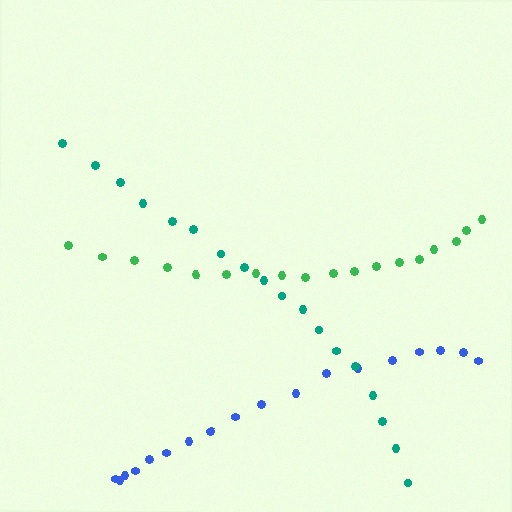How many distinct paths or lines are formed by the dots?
There are 3 distinct paths.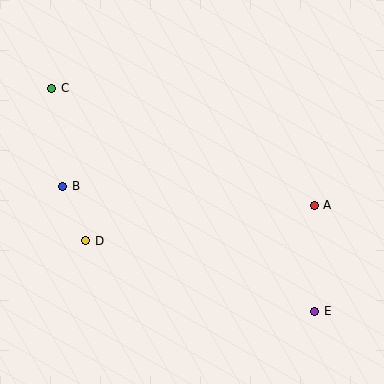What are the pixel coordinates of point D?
Point D is at (86, 241).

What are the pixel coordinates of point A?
Point A is at (314, 205).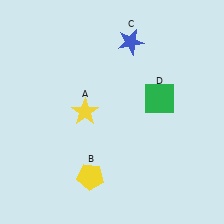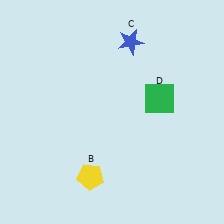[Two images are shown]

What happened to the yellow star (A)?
The yellow star (A) was removed in Image 2. It was in the top-left area of Image 1.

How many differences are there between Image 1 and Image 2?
There is 1 difference between the two images.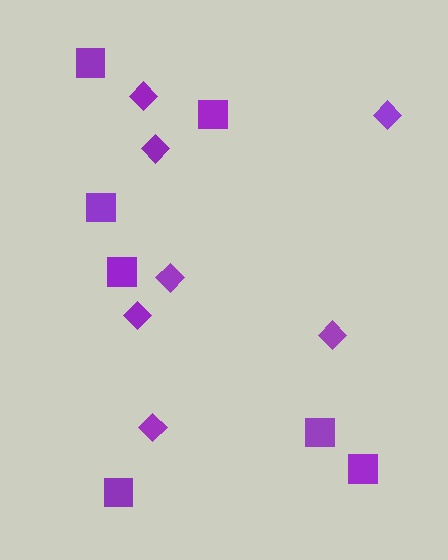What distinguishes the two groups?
There are 2 groups: one group of diamonds (7) and one group of squares (7).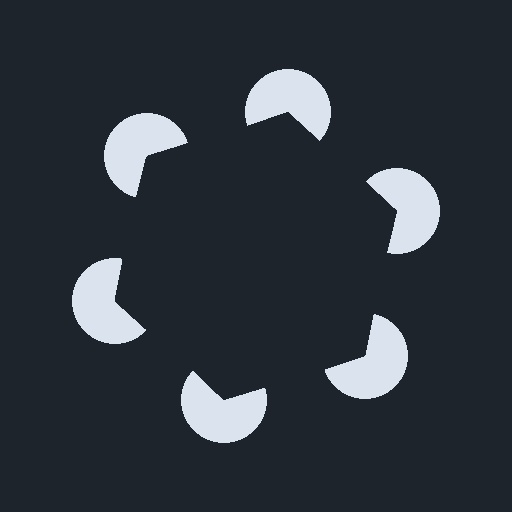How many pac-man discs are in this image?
There are 6 — one at each vertex of the illusory hexagon.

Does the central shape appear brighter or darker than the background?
It typically appears slightly darker than the background, even though no actual brightness change is drawn.